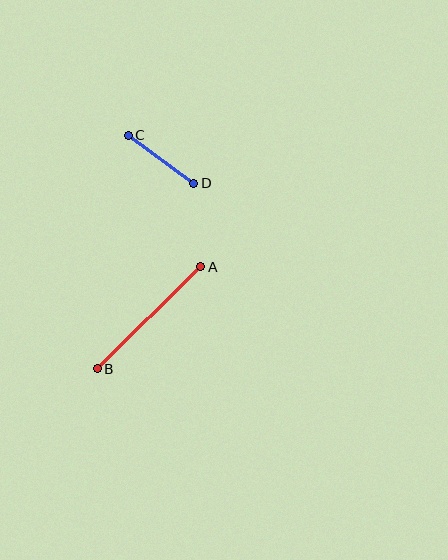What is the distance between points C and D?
The distance is approximately 81 pixels.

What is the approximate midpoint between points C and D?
The midpoint is at approximately (161, 159) pixels.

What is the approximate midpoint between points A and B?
The midpoint is at approximately (149, 318) pixels.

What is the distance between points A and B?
The distance is approximately 146 pixels.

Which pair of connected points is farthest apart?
Points A and B are farthest apart.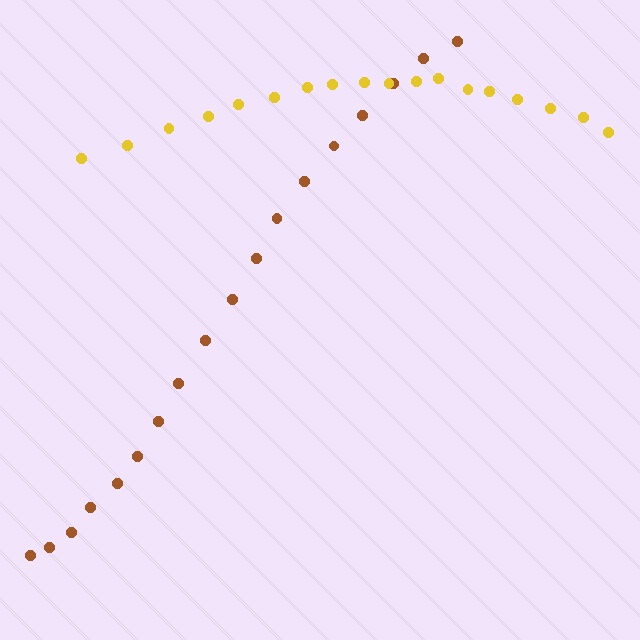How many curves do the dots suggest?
There are 2 distinct paths.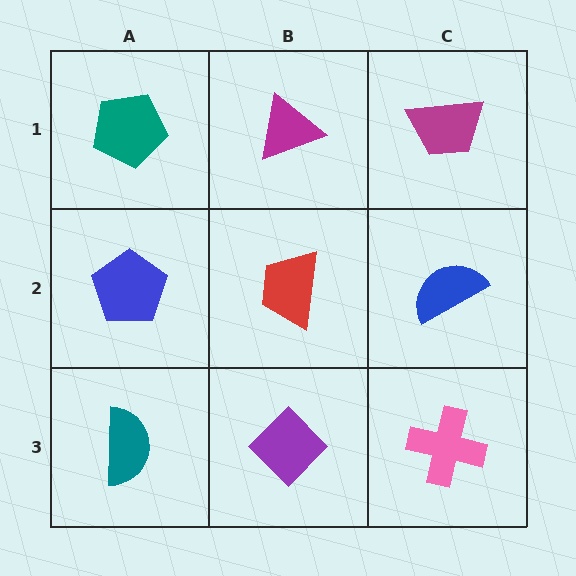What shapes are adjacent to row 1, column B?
A red trapezoid (row 2, column B), a teal pentagon (row 1, column A), a magenta trapezoid (row 1, column C).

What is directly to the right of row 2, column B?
A blue semicircle.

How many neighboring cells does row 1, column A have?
2.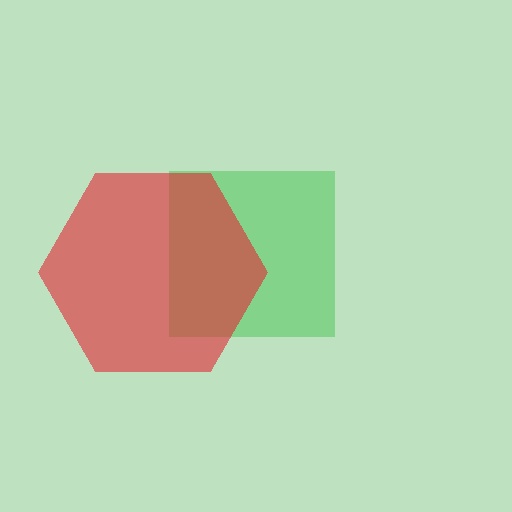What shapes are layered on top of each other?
The layered shapes are: a green square, a red hexagon.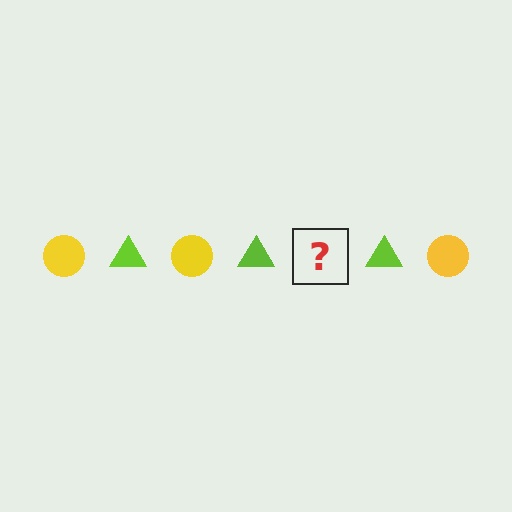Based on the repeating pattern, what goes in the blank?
The blank should be a yellow circle.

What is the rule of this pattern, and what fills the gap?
The rule is that the pattern alternates between yellow circle and lime triangle. The gap should be filled with a yellow circle.